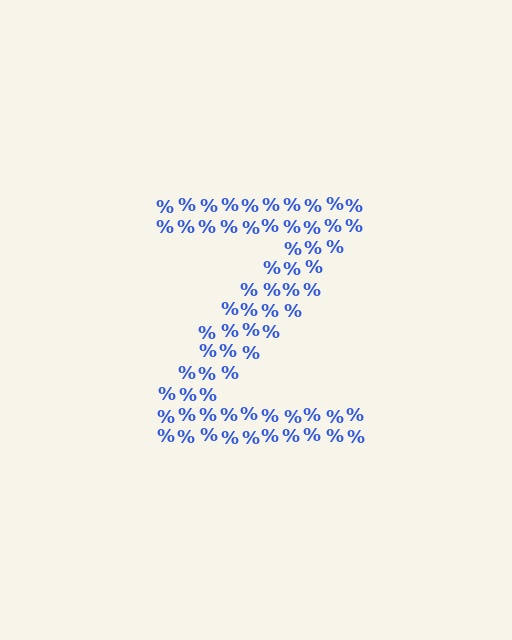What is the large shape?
The large shape is the letter Z.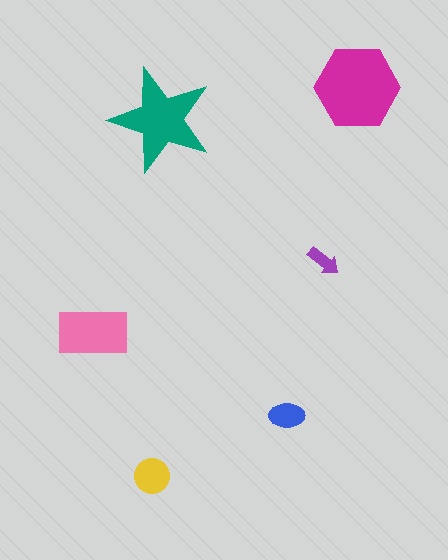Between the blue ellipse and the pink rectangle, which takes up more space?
The pink rectangle.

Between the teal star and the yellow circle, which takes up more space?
The teal star.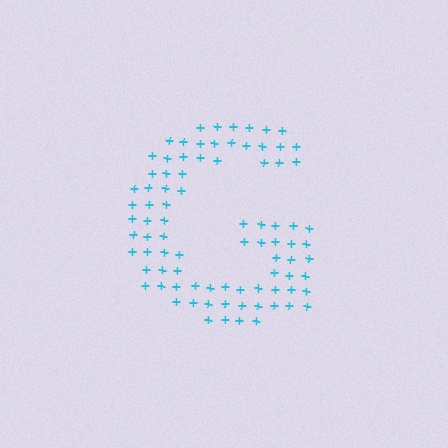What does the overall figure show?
The overall figure shows the letter G.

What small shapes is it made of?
It is made of small plus signs.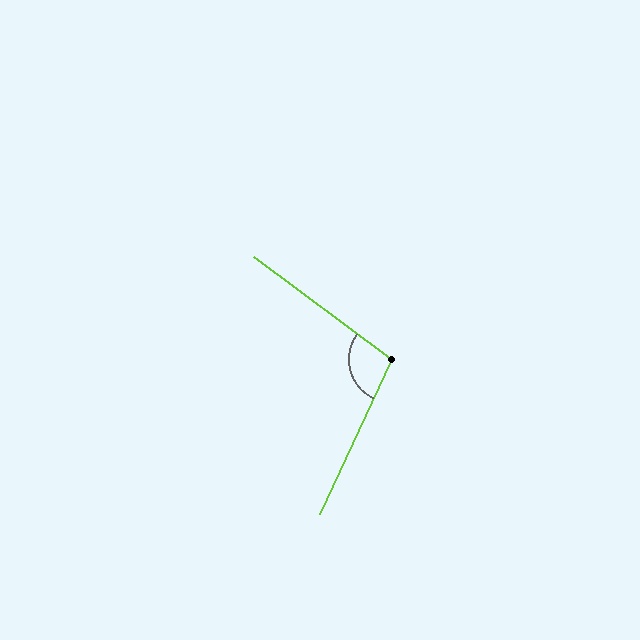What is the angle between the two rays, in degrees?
Approximately 102 degrees.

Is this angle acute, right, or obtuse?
It is obtuse.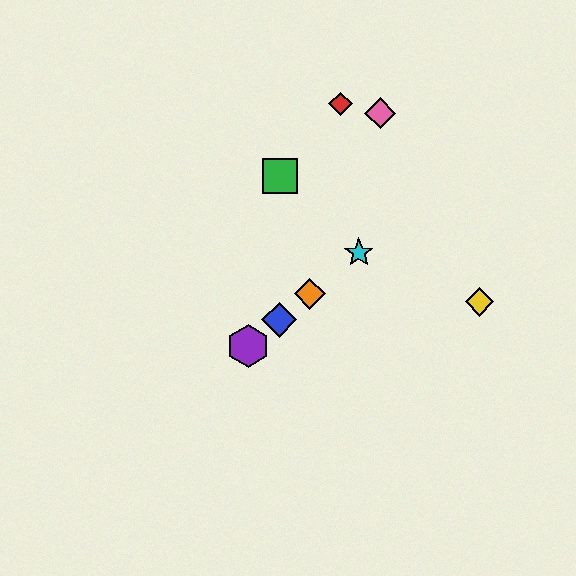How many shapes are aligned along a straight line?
4 shapes (the blue diamond, the purple hexagon, the orange diamond, the cyan star) are aligned along a straight line.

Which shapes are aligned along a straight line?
The blue diamond, the purple hexagon, the orange diamond, the cyan star are aligned along a straight line.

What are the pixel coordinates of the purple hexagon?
The purple hexagon is at (248, 346).